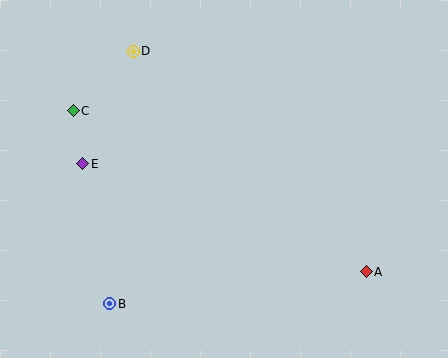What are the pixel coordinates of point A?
Point A is at (366, 272).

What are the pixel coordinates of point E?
Point E is at (83, 164).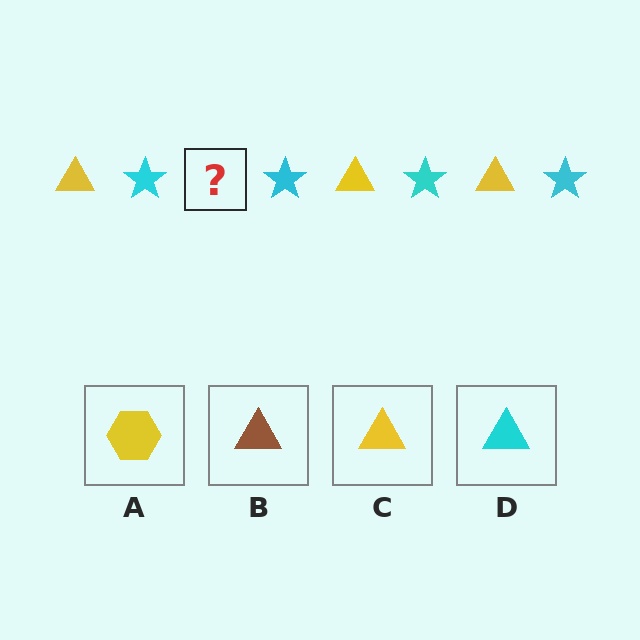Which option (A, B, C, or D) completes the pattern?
C.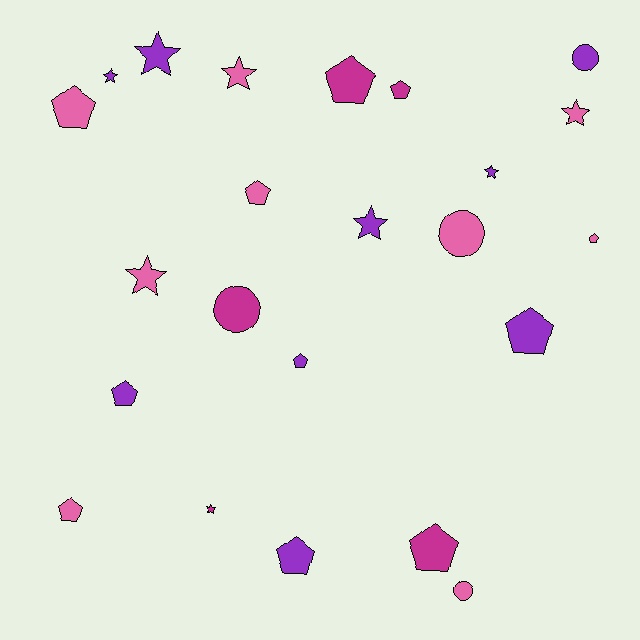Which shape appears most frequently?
Pentagon, with 11 objects.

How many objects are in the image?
There are 23 objects.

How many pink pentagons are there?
There are 4 pink pentagons.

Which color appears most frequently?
Purple, with 9 objects.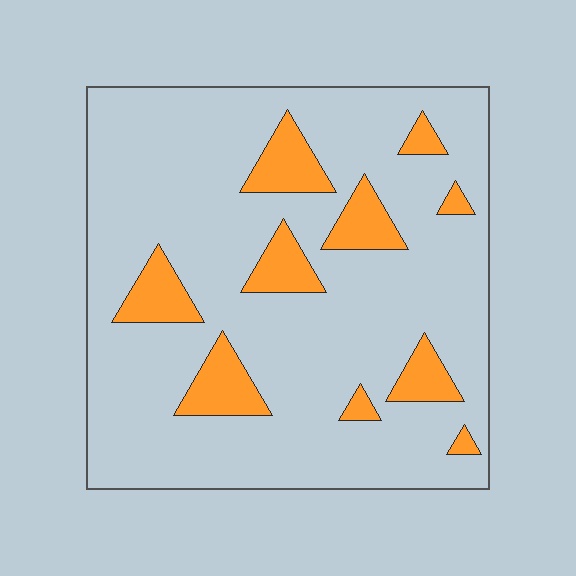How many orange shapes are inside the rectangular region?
10.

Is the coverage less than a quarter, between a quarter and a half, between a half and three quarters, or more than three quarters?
Less than a quarter.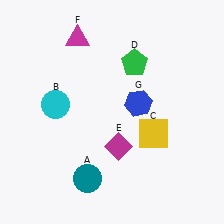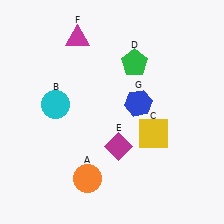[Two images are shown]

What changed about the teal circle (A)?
In Image 1, A is teal. In Image 2, it changed to orange.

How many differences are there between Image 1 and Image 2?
There is 1 difference between the two images.